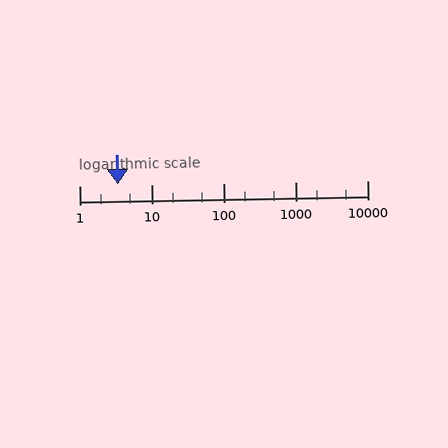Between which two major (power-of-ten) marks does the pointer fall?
The pointer is between 1 and 10.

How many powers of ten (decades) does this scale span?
The scale spans 4 decades, from 1 to 10000.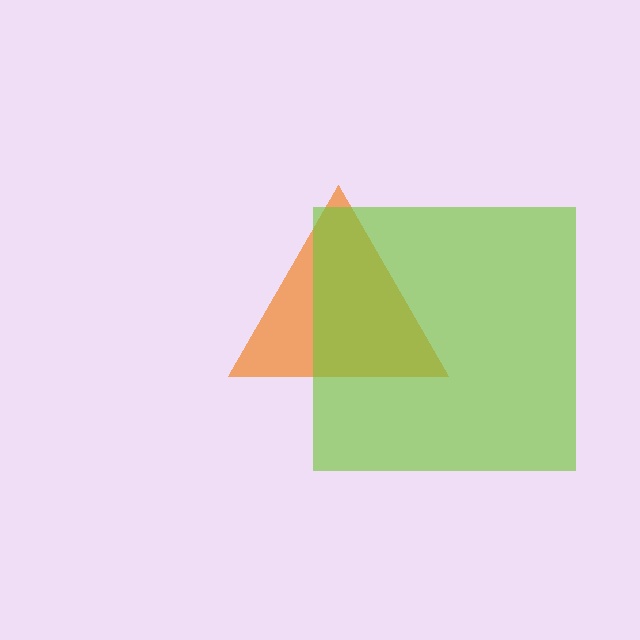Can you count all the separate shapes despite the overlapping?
Yes, there are 2 separate shapes.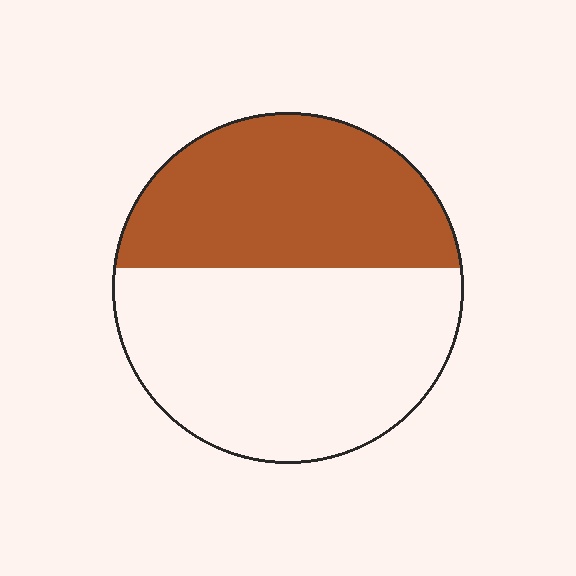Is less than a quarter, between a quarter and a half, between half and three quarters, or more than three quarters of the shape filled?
Between a quarter and a half.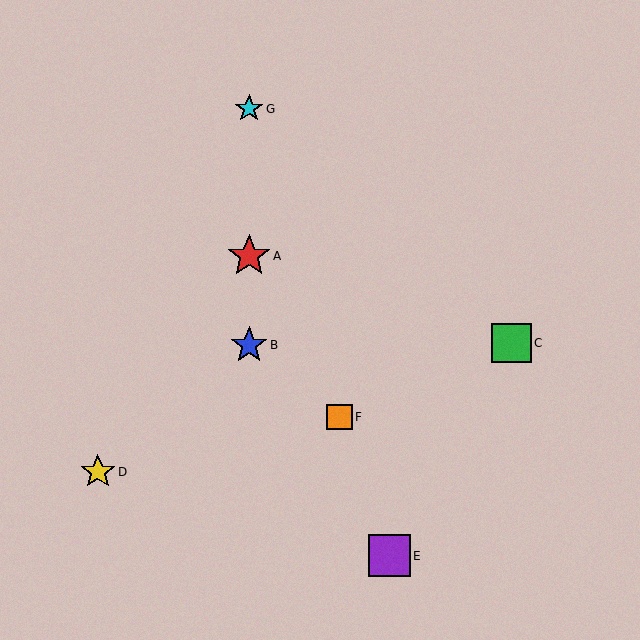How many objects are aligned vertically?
3 objects (A, B, G) are aligned vertically.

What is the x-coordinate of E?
Object E is at x≈389.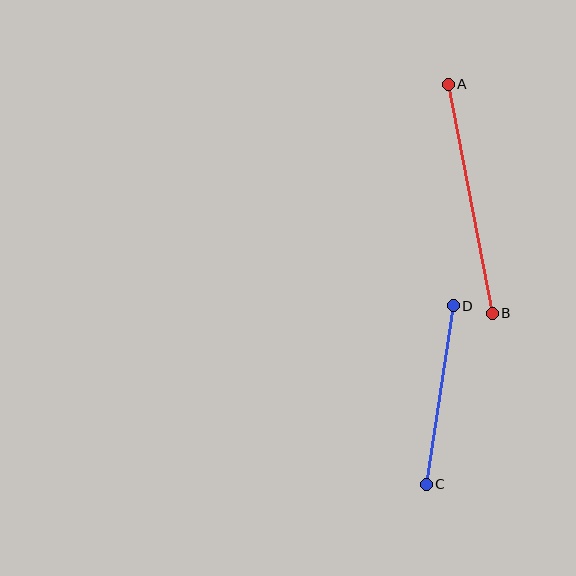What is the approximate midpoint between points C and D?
The midpoint is at approximately (440, 395) pixels.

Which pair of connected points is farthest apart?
Points A and B are farthest apart.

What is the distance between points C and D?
The distance is approximately 181 pixels.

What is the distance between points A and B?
The distance is approximately 233 pixels.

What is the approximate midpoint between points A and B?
The midpoint is at approximately (470, 199) pixels.